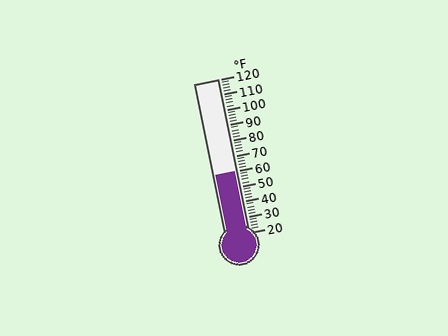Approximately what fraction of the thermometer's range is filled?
The thermometer is filled to approximately 40% of its range.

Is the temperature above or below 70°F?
The temperature is below 70°F.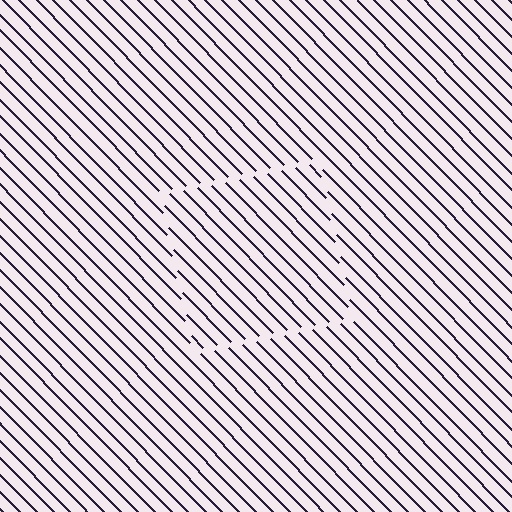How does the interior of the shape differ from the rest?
The interior of the shape contains the same grating, shifted by half a period — the contour is defined by the phase discontinuity where line-ends from the inner and outer gratings abut.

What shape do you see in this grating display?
An illusory square. The interior of the shape contains the same grating, shifted by half a period — the contour is defined by the phase discontinuity where line-ends from the inner and outer gratings abut.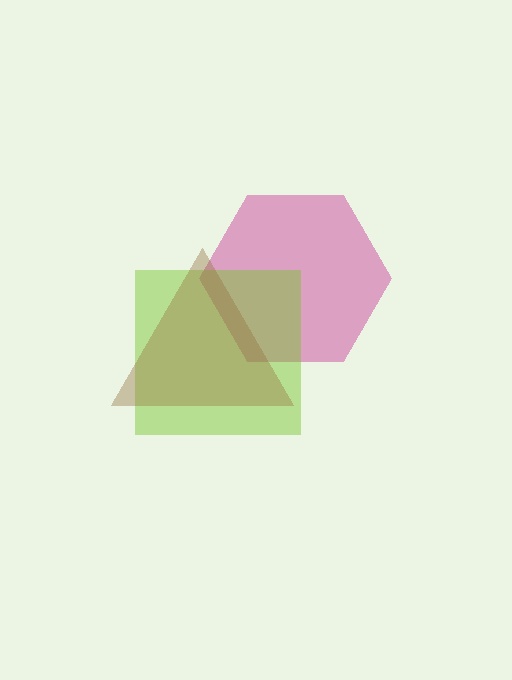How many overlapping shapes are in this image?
There are 3 overlapping shapes in the image.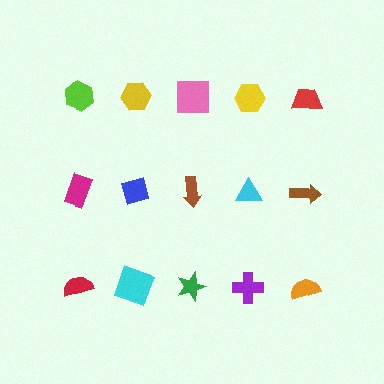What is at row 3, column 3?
A green star.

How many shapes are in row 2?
5 shapes.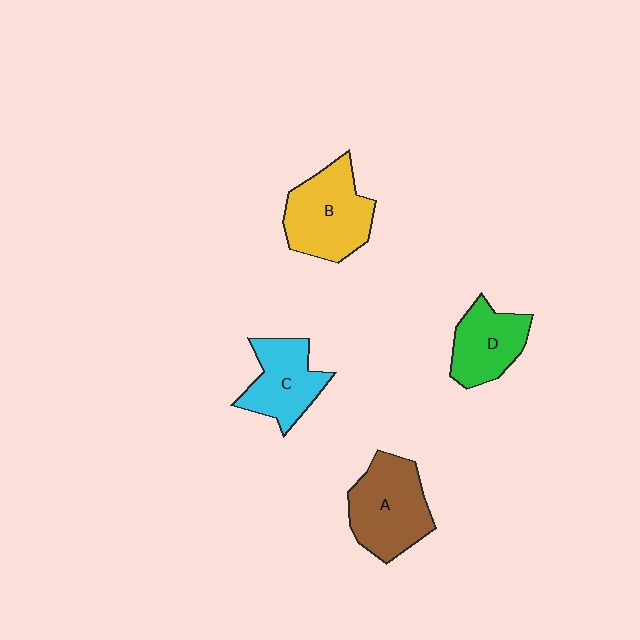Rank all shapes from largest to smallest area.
From largest to smallest: B (yellow), A (brown), C (cyan), D (green).